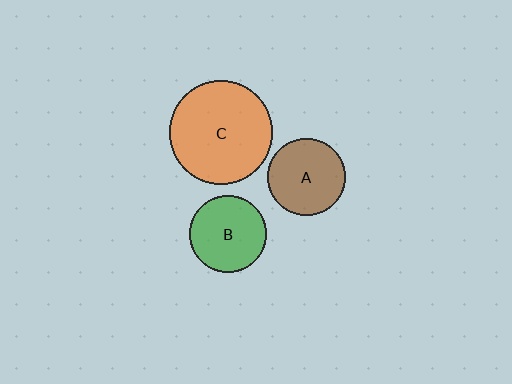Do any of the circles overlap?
No, none of the circles overlap.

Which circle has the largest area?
Circle C (orange).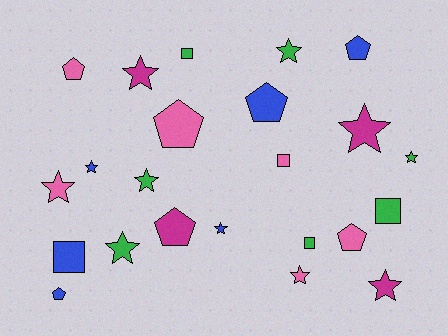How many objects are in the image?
There are 23 objects.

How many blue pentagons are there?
There are 3 blue pentagons.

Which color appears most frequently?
Green, with 7 objects.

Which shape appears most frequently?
Star, with 11 objects.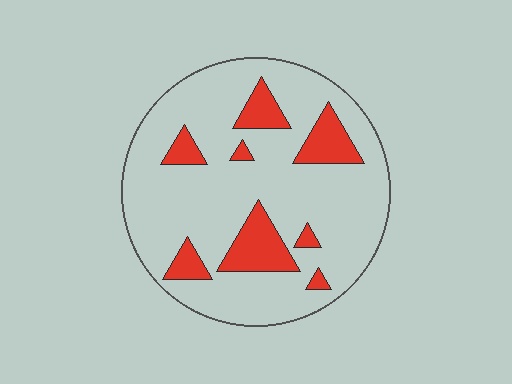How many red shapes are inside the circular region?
8.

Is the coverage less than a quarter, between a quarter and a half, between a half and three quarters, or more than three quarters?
Less than a quarter.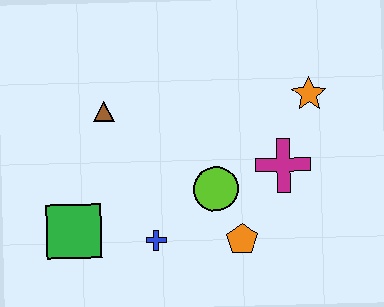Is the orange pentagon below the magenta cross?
Yes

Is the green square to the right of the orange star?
No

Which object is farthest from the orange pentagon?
The brown triangle is farthest from the orange pentagon.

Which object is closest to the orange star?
The magenta cross is closest to the orange star.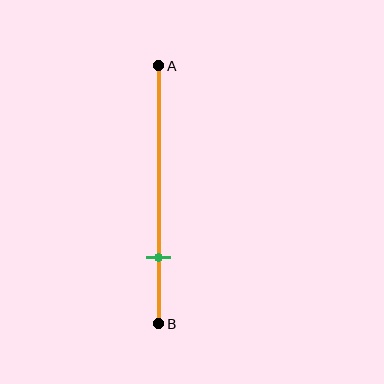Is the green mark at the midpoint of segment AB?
No, the mark is at about 75% from A, not at the 50% midpoint.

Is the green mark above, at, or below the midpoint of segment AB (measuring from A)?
The green mark is below the midpoint of segment AB.